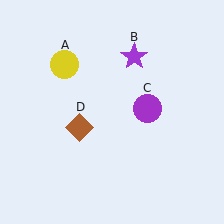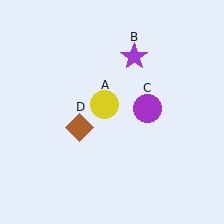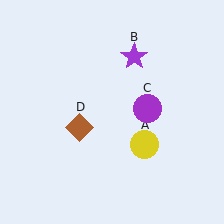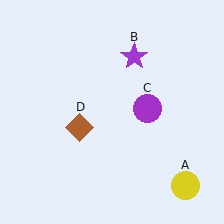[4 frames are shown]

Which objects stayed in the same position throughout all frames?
Purple star (object B) and purple circle (object C) and brown diamond (object D) remained stationary.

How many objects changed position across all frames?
1 object changed position: yellow circle (object A).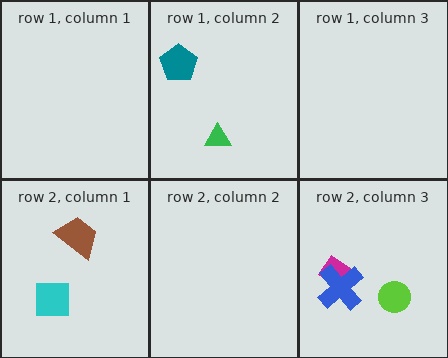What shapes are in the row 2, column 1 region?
The cyan square, the brown trapezoid.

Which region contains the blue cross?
The row 2, column 3 region.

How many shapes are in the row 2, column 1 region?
2.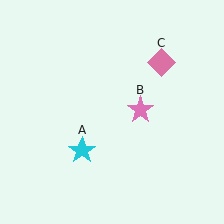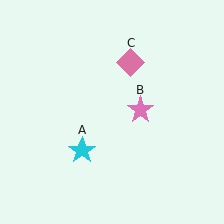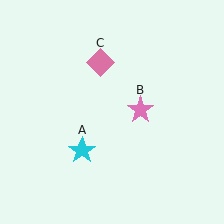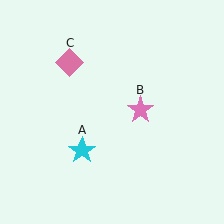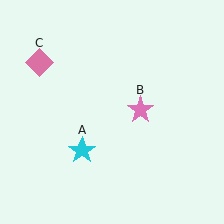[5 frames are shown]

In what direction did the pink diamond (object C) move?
The pink diamond (object C) moved left.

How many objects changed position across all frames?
1 object changed position: pink diamond (object C).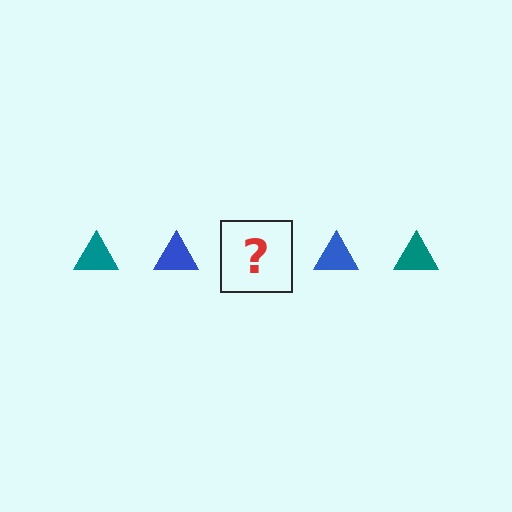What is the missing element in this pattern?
The missing element is a teal triangle.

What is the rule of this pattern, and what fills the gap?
The rule is that the pattern cycles through teal, blue triangles. The gap should be filled with a teal triangle.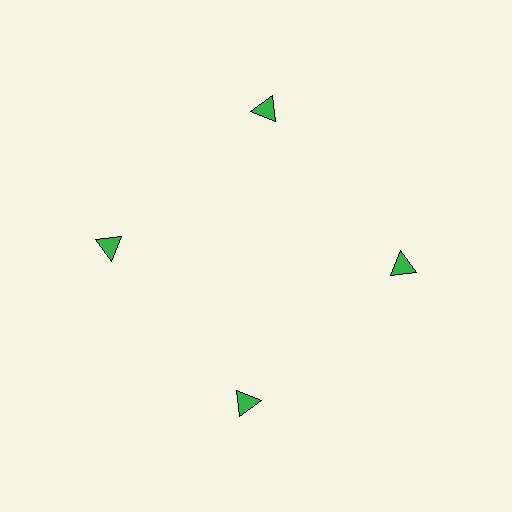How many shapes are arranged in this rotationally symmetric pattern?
There are 4 shapes, arranged in 4 groups of 1.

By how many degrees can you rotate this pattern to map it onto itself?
The pattern maps onto itself every 90 degrees of rotation.